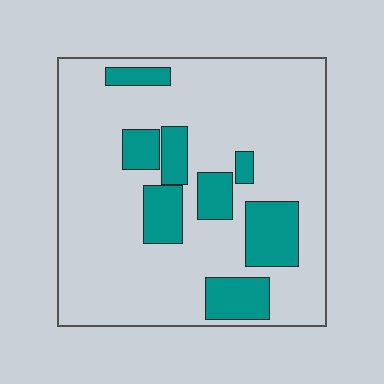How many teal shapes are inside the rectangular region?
8.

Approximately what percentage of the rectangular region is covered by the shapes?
Approximately 20%.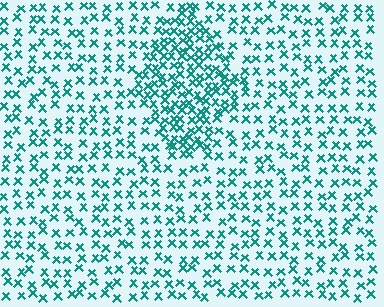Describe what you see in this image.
The image contains small teal elements arranged at two different densities. A diamond-shaped region is visible where the elements are more densely packed than the surrounding area.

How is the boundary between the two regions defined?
The boundary is defined by a change in element density (approximately 2.0x ratio). All elements are the same color, size, and shape.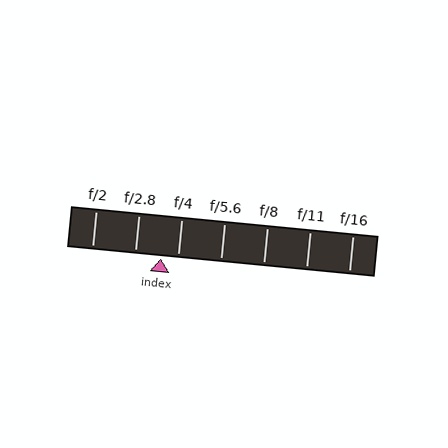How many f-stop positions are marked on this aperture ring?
There are 7 f-stop positions marked.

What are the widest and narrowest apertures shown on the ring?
The widest aperture shown is f/2 and the narrowest is f/16.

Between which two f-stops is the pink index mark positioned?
The index mark is between f/2.8 and f/4.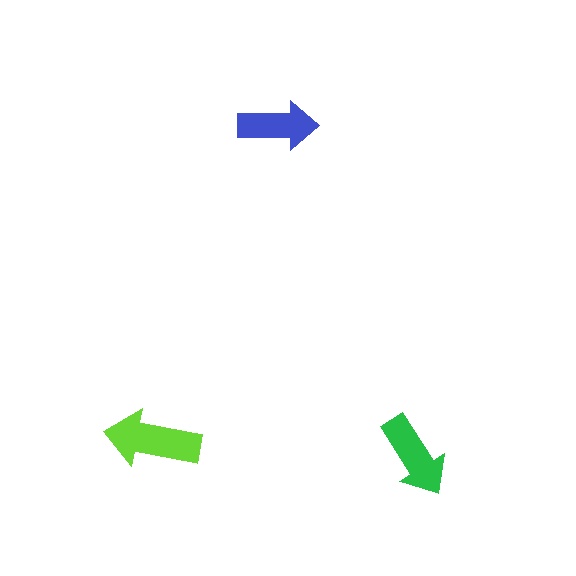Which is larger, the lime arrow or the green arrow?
The lime one.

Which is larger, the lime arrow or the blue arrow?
The lime one.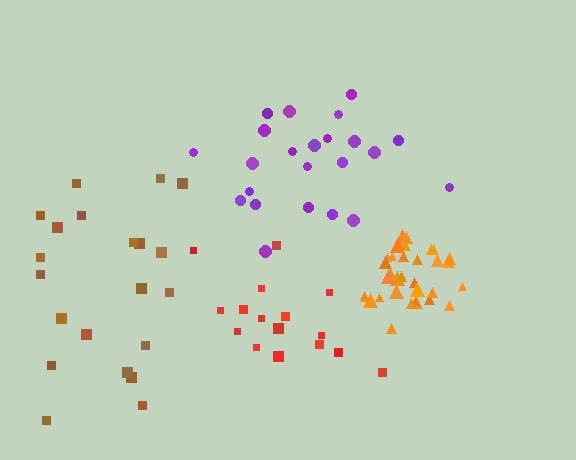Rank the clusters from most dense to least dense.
orange, purple, red, brown.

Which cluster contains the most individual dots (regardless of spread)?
Orange (33).